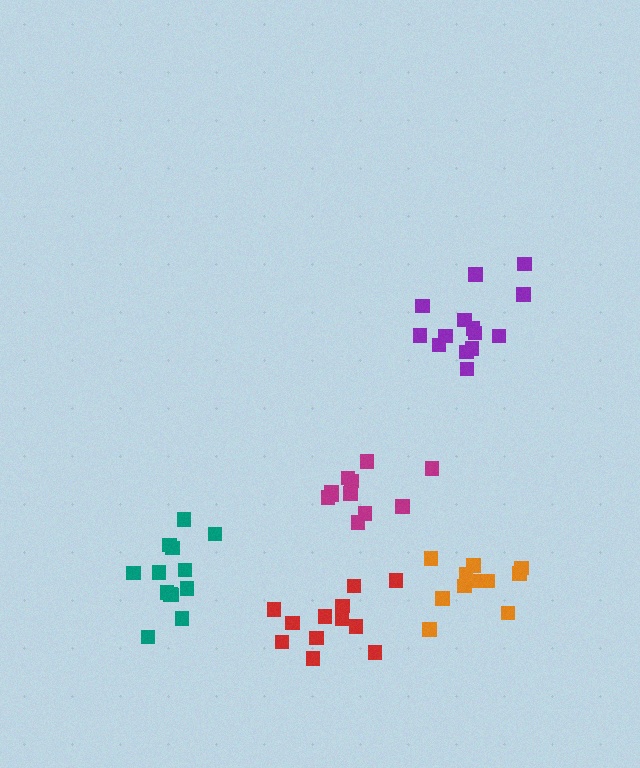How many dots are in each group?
Group 1: 13 dots, Group 2: 11 dots, Group 3: 14 dots, Group 4: 12 dots, Group 5: 11 dots (61 total).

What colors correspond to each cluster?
The clusters are colored: teal, orange, purple, red, magenta.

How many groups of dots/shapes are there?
There are 5 groups.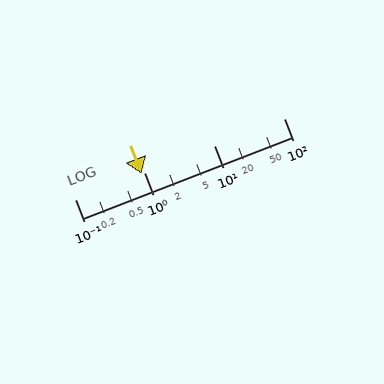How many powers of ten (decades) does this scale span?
The scale spans 3 decades, from 0.1 to 100.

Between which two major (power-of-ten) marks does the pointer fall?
The pointer is between 0.1 and 1.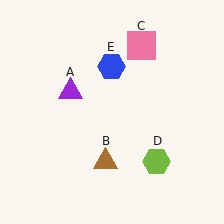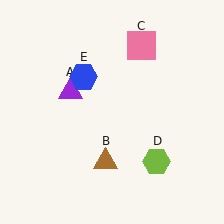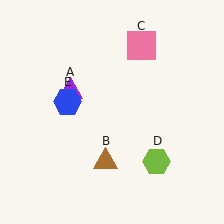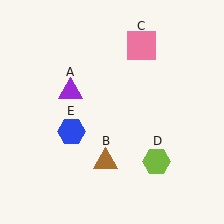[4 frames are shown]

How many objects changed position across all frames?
1 object changed position: blue hexagon (object E).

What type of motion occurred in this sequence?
The blue hexagon (object E) rotated counterclockwise around the center of the scene.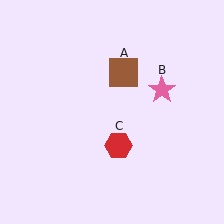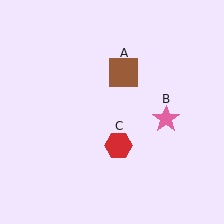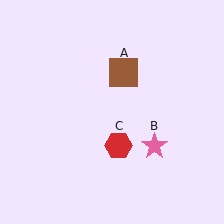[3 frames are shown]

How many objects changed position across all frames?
1 object changed position: pink star (object B).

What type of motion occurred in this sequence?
The pink star (object B) rotated clockwise around the center of the scene.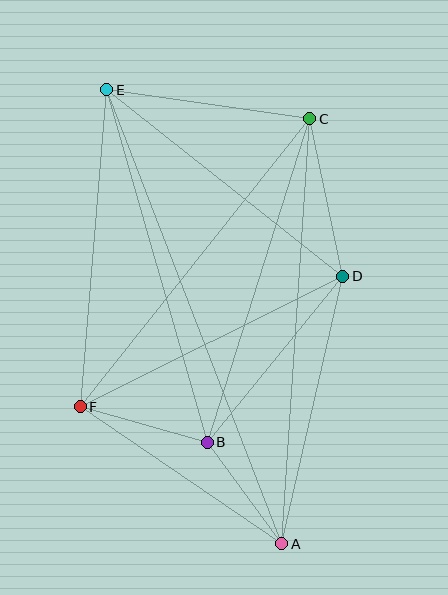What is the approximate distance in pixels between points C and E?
The distance between C and E is approximately 205 pixels.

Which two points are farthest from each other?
Points A and E are farthest from each other.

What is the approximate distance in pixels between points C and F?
The distance between C and F is approximately 369 pixels.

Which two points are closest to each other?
Points A and B are closest to each other.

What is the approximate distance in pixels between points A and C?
The distance between A and C is approximately 426 pixels.